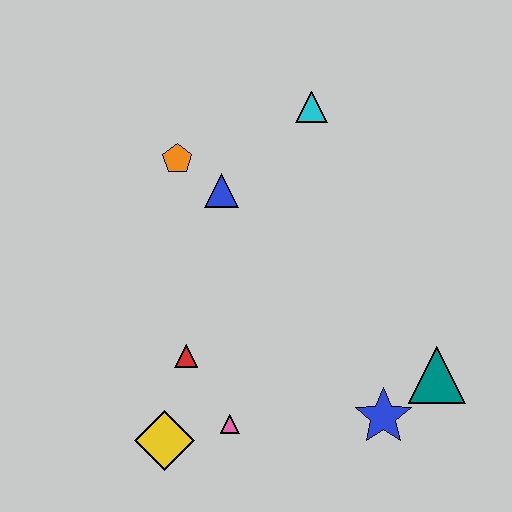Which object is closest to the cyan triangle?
The blue triangle is closest to the cyan triangle.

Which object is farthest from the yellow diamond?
The cyan triangle is farthest from the yellow diamond.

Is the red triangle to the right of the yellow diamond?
Yes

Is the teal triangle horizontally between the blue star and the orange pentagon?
No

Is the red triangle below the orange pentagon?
Yes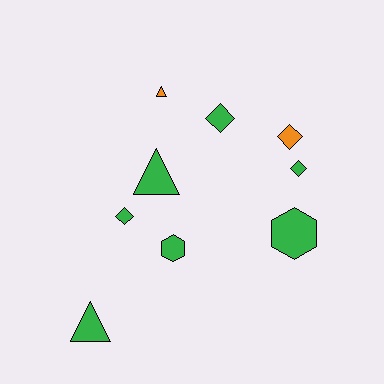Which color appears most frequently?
Green, with 7 objects.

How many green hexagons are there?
There are 2 green hexagons.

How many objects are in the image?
There are 9 objects.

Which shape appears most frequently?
Diamond, with 4 objects.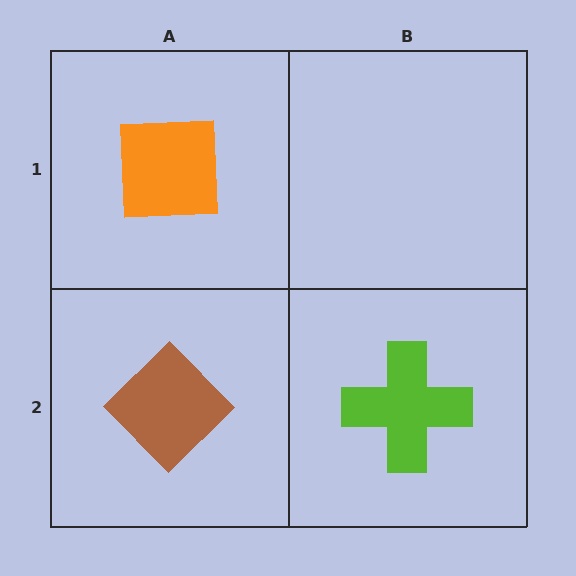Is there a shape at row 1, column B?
No, that cell is empty.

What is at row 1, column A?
An orange square.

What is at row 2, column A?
A brown diamond.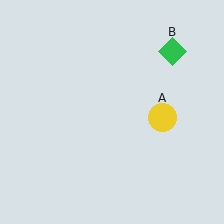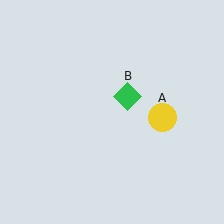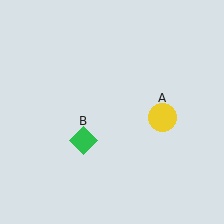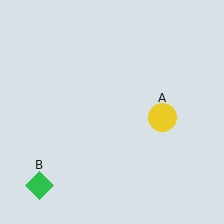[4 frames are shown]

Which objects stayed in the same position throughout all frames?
Yellow circle (object A) remained stationary.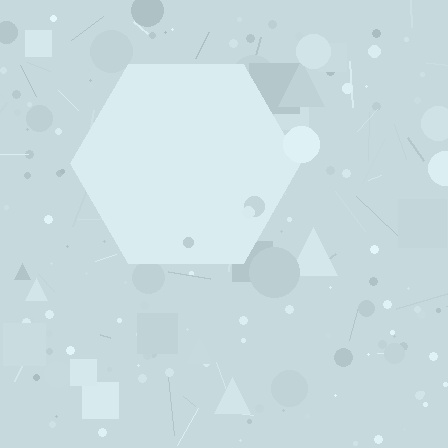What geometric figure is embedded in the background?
A hexagon is embedded in the background.